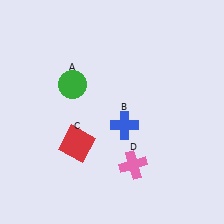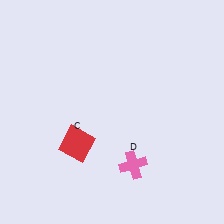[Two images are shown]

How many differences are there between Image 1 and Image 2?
There are 2 differences between the two images.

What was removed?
The green circle (A), the blue cross (B) were removed in Image 2.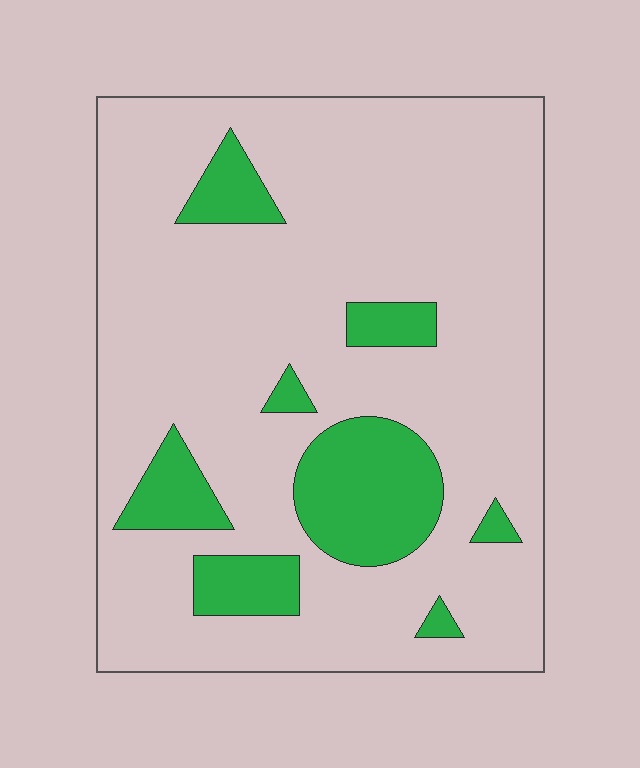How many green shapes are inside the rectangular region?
8.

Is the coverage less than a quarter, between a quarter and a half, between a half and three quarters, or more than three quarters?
Less than a quarter.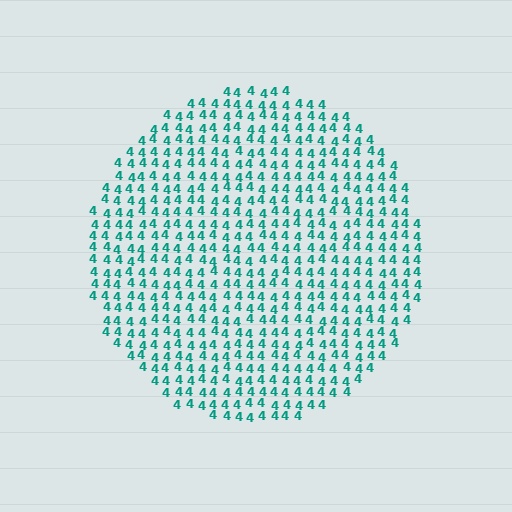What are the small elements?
The small elements are digit 4's.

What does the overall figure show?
The overall figure shows a circle.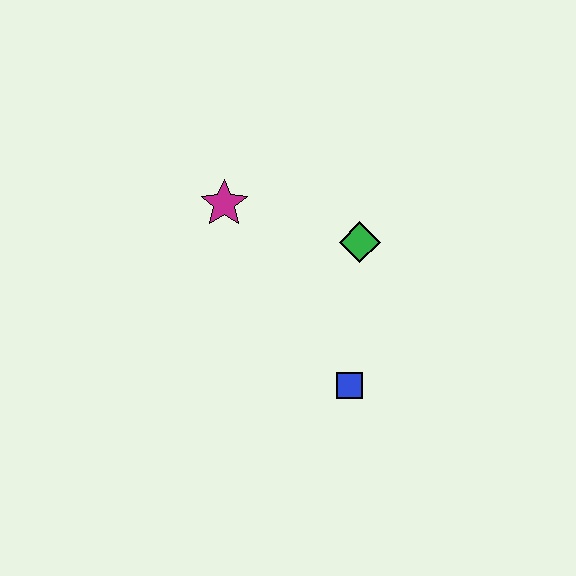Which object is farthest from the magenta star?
The blue square is farthest from the magenta star.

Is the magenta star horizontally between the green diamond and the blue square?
No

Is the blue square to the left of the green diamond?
Yes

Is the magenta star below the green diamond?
No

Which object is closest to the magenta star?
The green diamond is closest to the magenta star.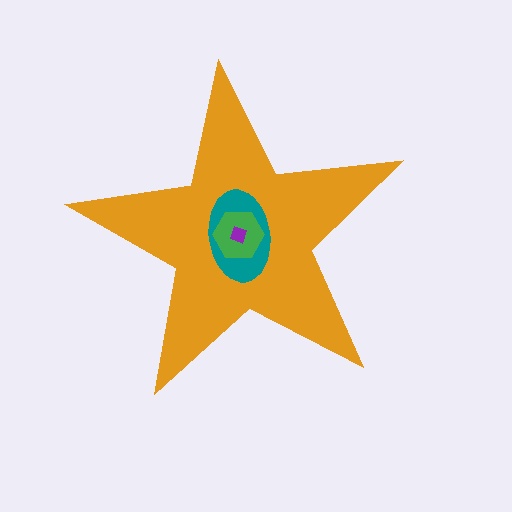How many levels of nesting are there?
4.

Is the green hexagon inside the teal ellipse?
Yes.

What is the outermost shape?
The orange star.